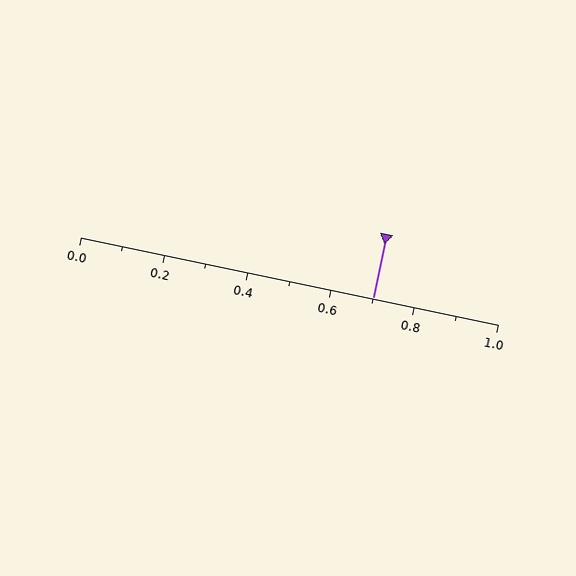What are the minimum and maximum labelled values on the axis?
The axis runs from 0.0 to 1.0.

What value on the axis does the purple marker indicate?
The marker indicates approximately 0.7.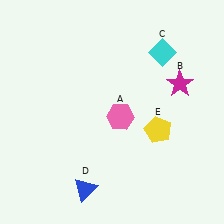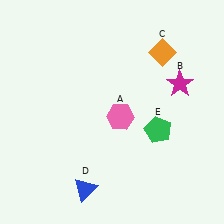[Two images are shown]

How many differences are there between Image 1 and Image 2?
There are 2 differences between the two images.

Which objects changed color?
C changed from cyan to orange. E changed from yellow to green.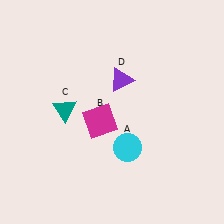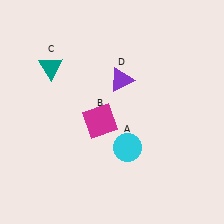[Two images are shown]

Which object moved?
The teal triangle (C) moved up.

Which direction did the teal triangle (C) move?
The teal triangle (C) moved up.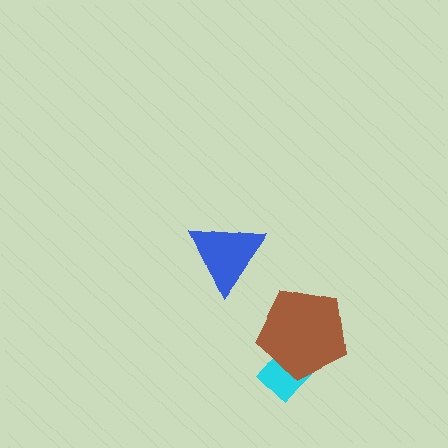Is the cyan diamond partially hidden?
Yes, it is partially covered by another shape.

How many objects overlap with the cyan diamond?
1 object overlaps with the cyan diamond.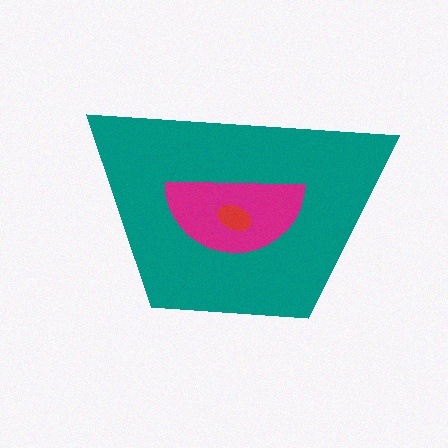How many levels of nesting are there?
3.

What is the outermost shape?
The teal trapezoid.